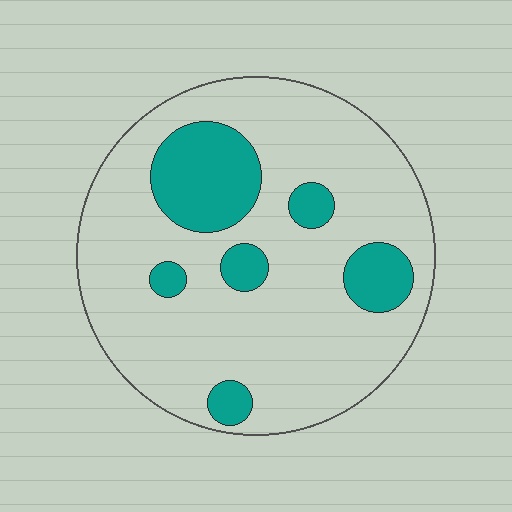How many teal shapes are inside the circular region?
6.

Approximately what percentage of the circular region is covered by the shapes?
Approximately 20%.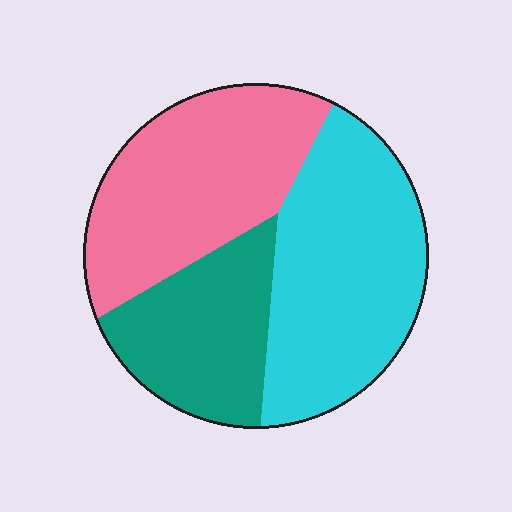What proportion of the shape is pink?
Pink takes up between a quarter and a half of the shape.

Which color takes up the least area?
Teal, at roughly 25%.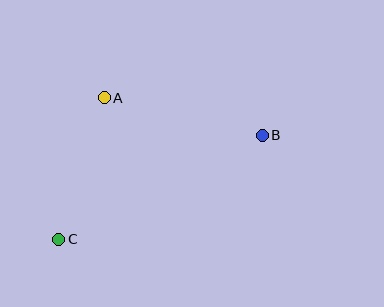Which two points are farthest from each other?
Points B and C are farthest from each other.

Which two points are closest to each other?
Points A and C are closest to each other.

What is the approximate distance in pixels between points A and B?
The distance between A and B is approximately 162 pixels.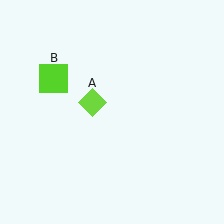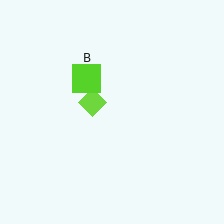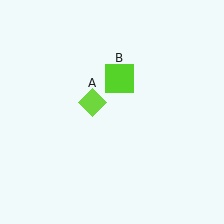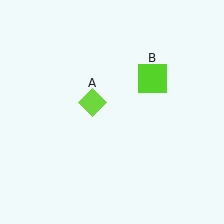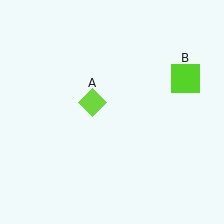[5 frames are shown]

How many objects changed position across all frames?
1 object changed position: lime square (object B).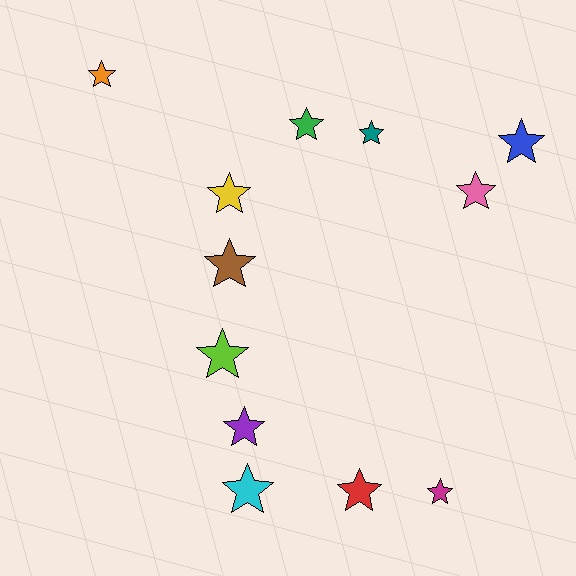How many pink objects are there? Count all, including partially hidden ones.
There is 1 pink object.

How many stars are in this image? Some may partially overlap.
There are 12 stars.